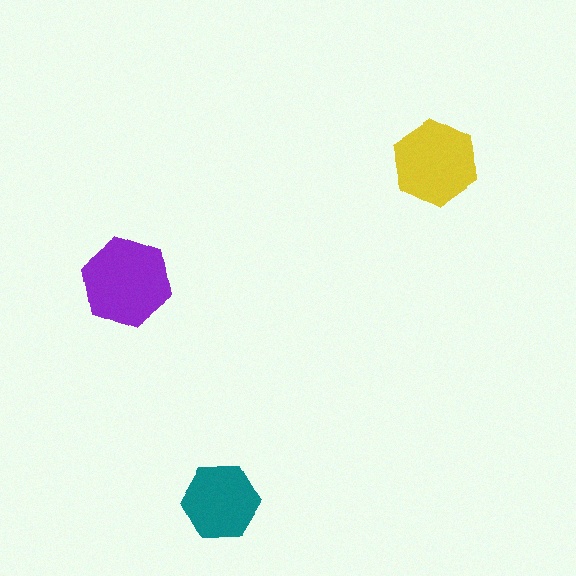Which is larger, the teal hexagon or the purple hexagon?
The purple one.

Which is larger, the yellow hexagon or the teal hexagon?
The yellow one.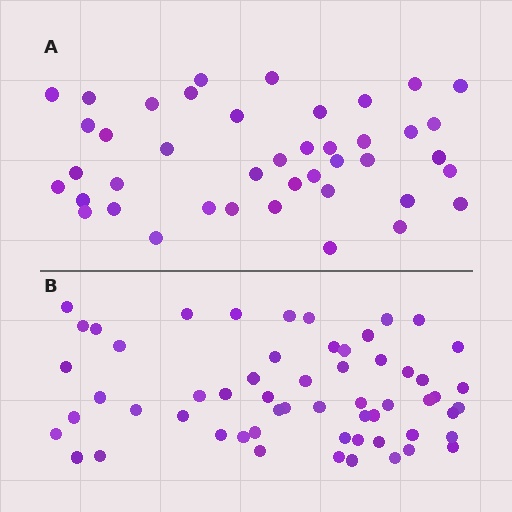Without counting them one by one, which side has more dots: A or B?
Region B (the bottom region) has more dots.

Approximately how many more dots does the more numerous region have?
Region B has approximately 15 more dots than region A.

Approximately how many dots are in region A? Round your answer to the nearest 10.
About 40 dots. (The exact count is 42, which rounds to 40.)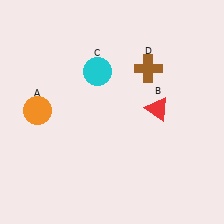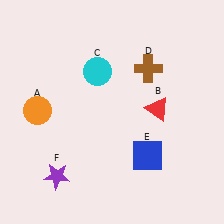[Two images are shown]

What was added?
A blue square (E), a purple star (F) were added in Image 2.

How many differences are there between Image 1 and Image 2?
There are 2 differences between the two images.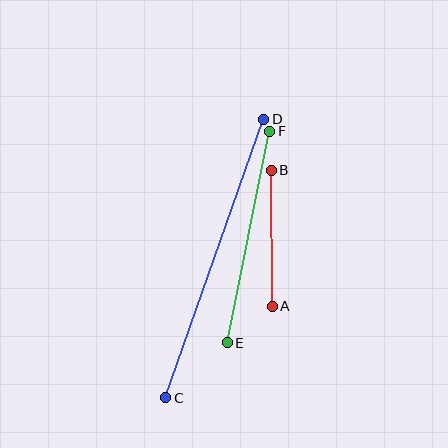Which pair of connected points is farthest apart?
Points C and D are farthest apart.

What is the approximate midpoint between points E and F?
The midpoint is at approximately (249, 237) pixels.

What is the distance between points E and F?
The distance is approximately 216 pixels.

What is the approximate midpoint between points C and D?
The midpoint is at approximately (215, 259) pixels.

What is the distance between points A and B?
The distance is approximately 136 pixels.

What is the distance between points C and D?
The distance is approximately 295 pixels.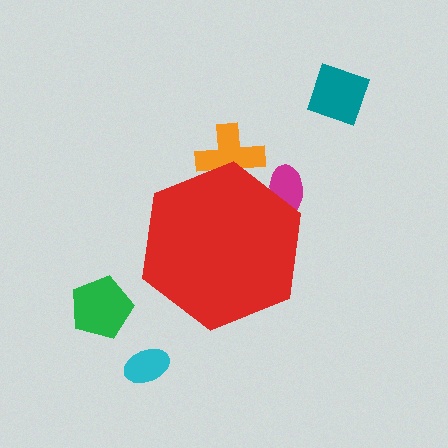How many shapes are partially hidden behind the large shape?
2 shapes are partially hidden.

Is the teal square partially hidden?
No, the teal square is fully visible.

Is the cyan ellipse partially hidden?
No, the cyan ellipse is fully visible.